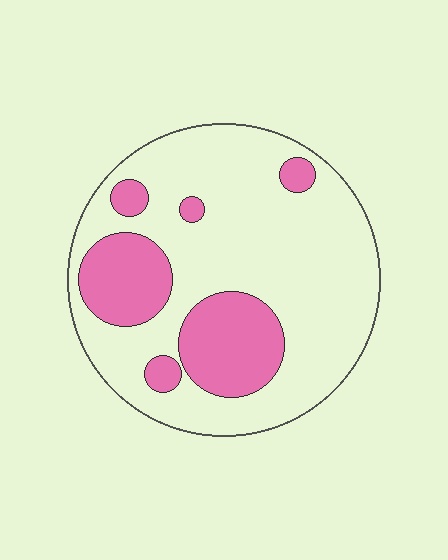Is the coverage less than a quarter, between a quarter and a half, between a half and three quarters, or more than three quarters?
Between a quarter and a half.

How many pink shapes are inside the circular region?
6.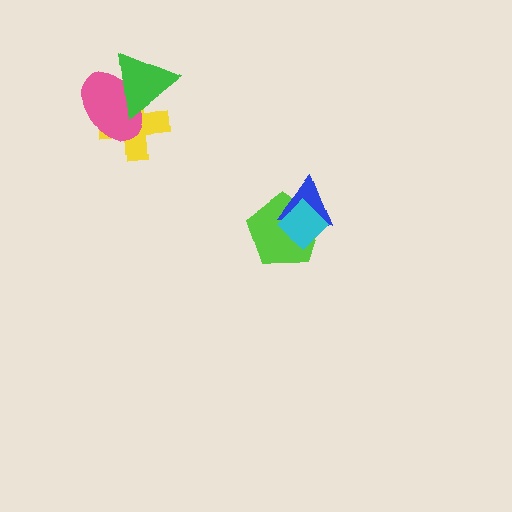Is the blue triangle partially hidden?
Yes, it is partially covered by another shape.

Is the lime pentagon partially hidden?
Yes, it is partially covered by another shape.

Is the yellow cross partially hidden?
Yes, it is partially covered by another shape.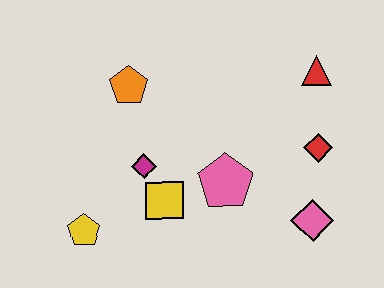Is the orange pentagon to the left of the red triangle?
Yes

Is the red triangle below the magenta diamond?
No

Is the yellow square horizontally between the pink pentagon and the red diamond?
No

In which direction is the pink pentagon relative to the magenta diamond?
The pink pentagon is to the right of the magenta diamond.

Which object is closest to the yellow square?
The magenta diamond is closest to the yellow square.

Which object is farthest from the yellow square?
The red triangle is farthest from the yellow square.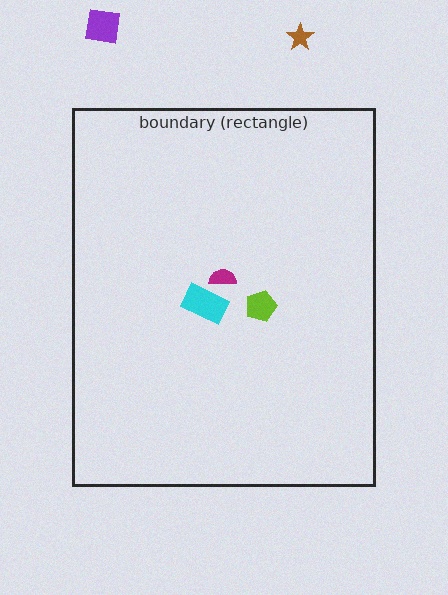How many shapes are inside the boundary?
3 inside, 2 outside.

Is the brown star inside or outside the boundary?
Outside.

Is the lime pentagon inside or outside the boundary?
Inside.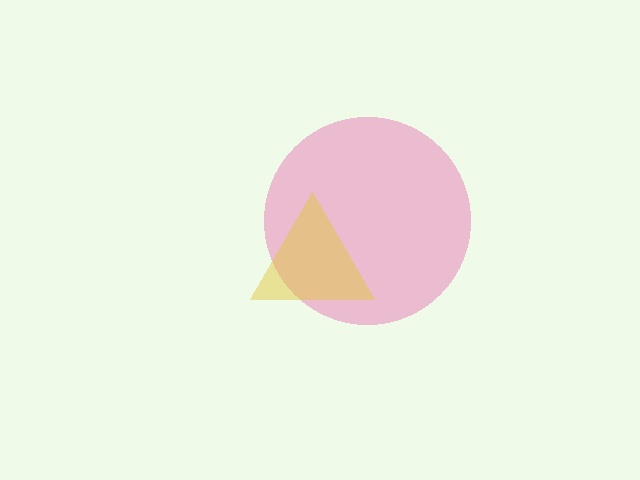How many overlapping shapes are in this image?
There are 2 overlapping shapes in the image.